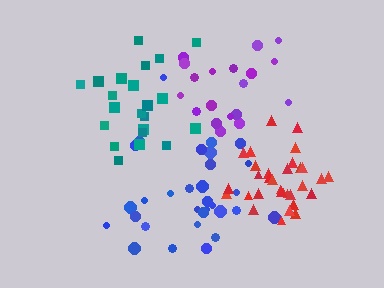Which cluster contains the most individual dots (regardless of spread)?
Blue (32).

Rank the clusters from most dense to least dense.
red, purple, blue, teal.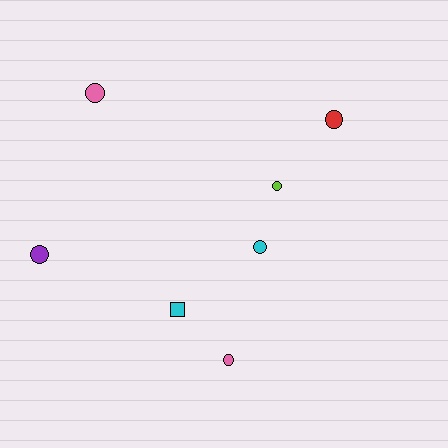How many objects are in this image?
There are 7 objects.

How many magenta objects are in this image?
There are no magenta objects.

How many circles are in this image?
There are 6 circles.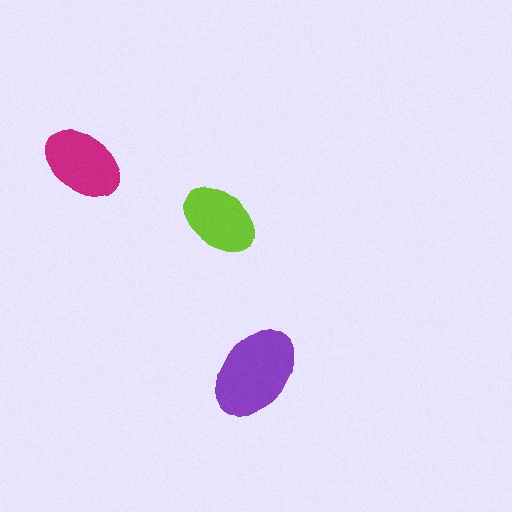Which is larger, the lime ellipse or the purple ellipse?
The purple one.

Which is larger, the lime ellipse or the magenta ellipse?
The magenta one.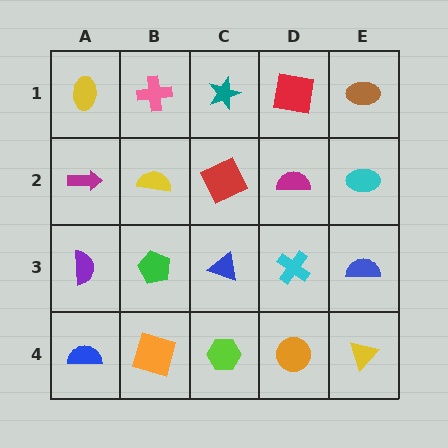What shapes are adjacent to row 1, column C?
A red square (row 2, column C), a pink cross (row 1, column B), a red square (row 1, column D).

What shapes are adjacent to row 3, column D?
A magenta semicircle (row 2, column D), an orange circle (row 4, column D), a blue triangle (row 3, column C), a blue semicircle (row 3, column E).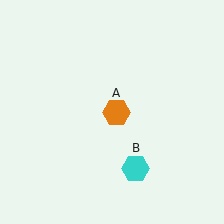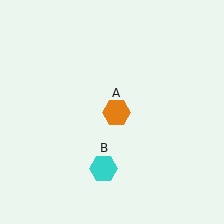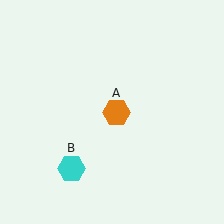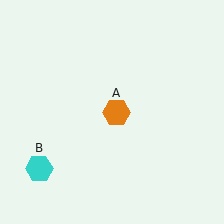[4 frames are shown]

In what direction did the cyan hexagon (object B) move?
The cyan hexagon (object B) moved left.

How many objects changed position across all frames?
1 object changed position: cyan hexagon (object B).